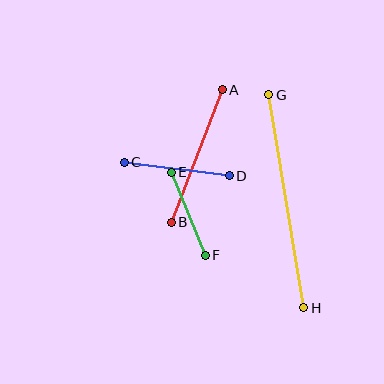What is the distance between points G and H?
The distance is approximately 216 pixels.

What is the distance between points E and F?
The distance is approximately 89 pixels.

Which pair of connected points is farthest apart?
Points G and H are farthest apart.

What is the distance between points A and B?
The distance is approximately 142 pixels.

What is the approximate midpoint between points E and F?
The midpoint is at approximately (188, 214) pixels.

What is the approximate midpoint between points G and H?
The midpoint is at approximately (286, 201) pixels.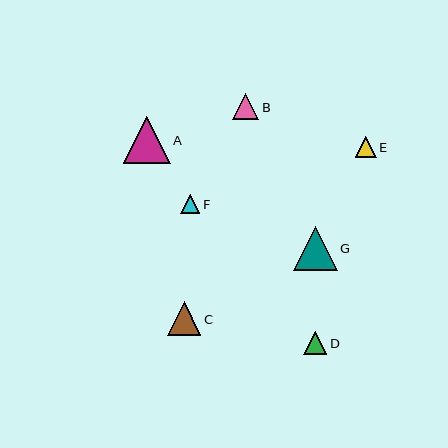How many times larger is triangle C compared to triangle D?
Triangle C is approximately 1.5 times the size of triangle D.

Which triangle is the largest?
Triangle A is the largest with a size of approximately 47 pixels.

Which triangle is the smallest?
Triangle F is the smallest with a size of approximately 19 pixels.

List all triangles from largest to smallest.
From largest to smallest: A, G, C, B, D, E, F.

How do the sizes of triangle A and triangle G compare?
Triangle A and triangle G are approximately the same size.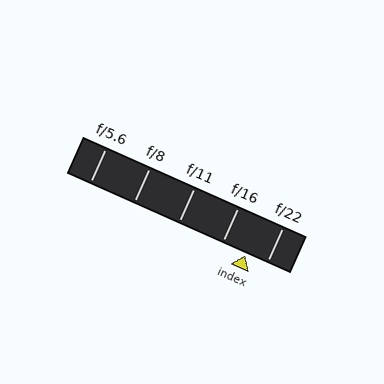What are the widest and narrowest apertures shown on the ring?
The widest aperture shown is f/5.6 and the narrowest is f/22.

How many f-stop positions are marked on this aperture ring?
There are 5 f-stop positions marked.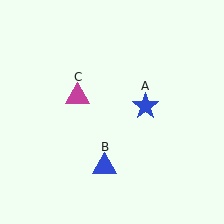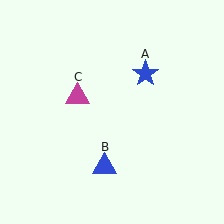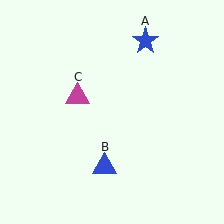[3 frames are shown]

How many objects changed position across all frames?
1 object changed position: blue star (object A).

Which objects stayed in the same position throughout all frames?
Blue triangle (object B) and magenta triangle (object C) remained stationary.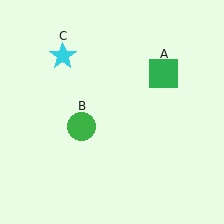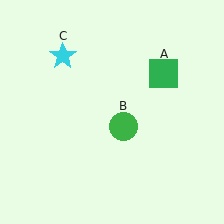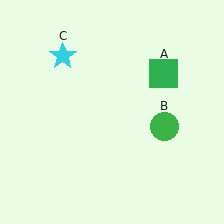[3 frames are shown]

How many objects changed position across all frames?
1 object changed position: green circle (object B).